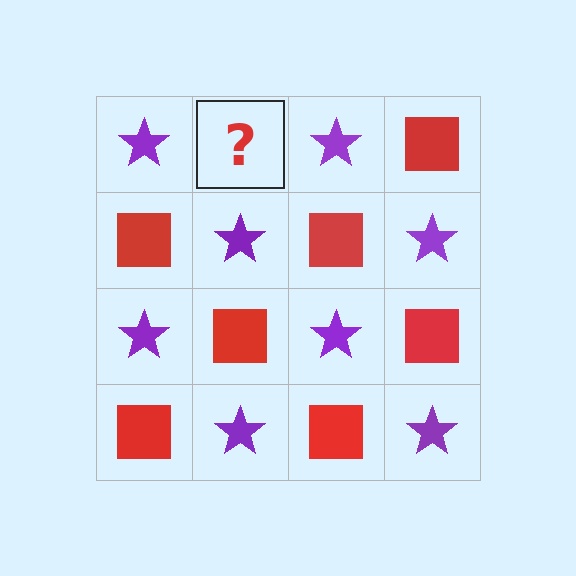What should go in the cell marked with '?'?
The missing cell should contain a red square.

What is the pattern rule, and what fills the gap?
The rule is that it alternates purple star and red square in a checkerboard pattern. The gap should be filled with a red square.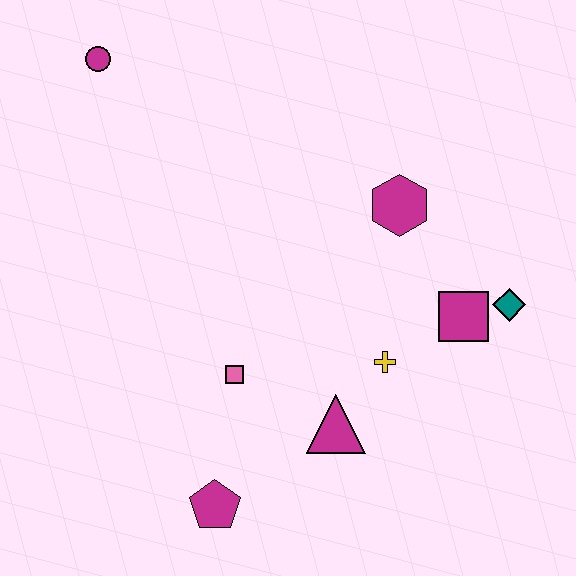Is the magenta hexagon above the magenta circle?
No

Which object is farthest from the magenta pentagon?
The magenta circle is farthest from the magenta pentagon.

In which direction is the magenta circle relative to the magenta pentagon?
The magenta circle is above the magenta pentagon.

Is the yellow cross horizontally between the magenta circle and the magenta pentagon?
No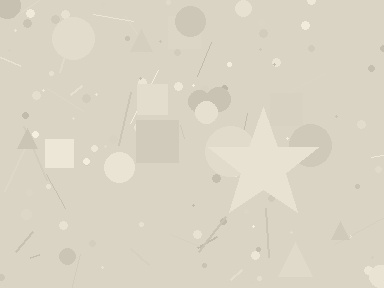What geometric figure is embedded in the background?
A star is embedded in the background.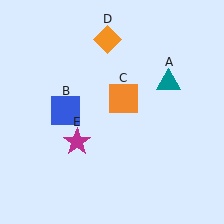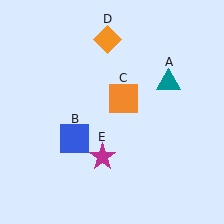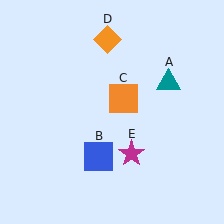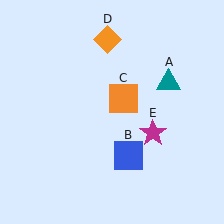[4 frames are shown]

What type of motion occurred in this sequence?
The blue square (object B), magenta star (object E) rotated counterclockwise around the center of the scene.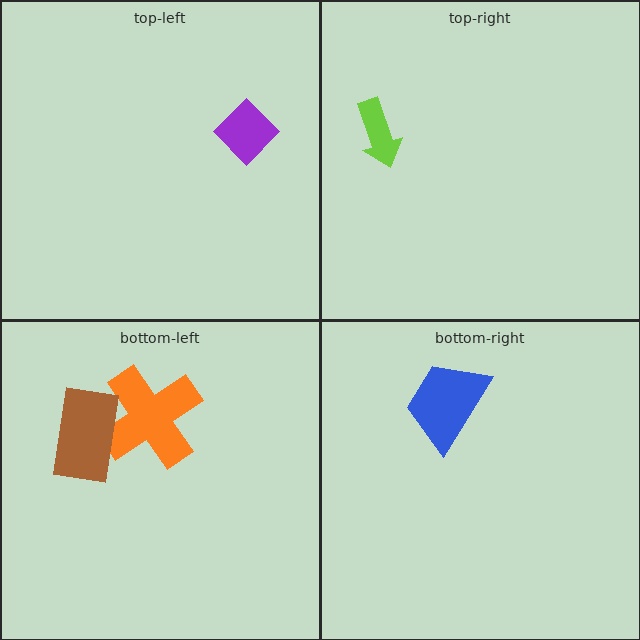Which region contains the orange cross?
The bottom-left region.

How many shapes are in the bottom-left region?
2.